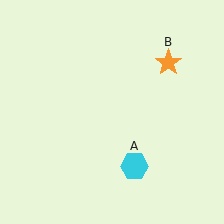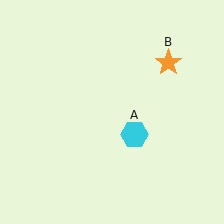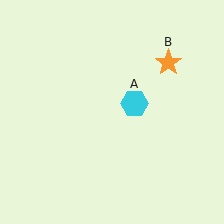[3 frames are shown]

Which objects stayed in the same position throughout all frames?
Orange star (object B) remained stationary.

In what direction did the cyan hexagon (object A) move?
The cyan hexagon (object A) moved up.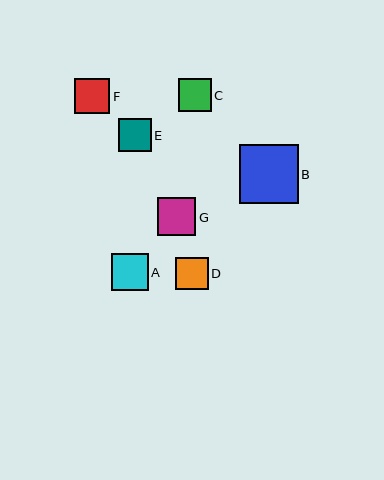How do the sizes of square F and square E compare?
Square F and square E are approximately the same size.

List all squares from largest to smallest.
From largest to smallest: B, G, A, F, E, D, C.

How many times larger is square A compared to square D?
Square A is approximately 1.1 times the size of square D.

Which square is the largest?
Square B is the largest with a size of approximately 59 pixels.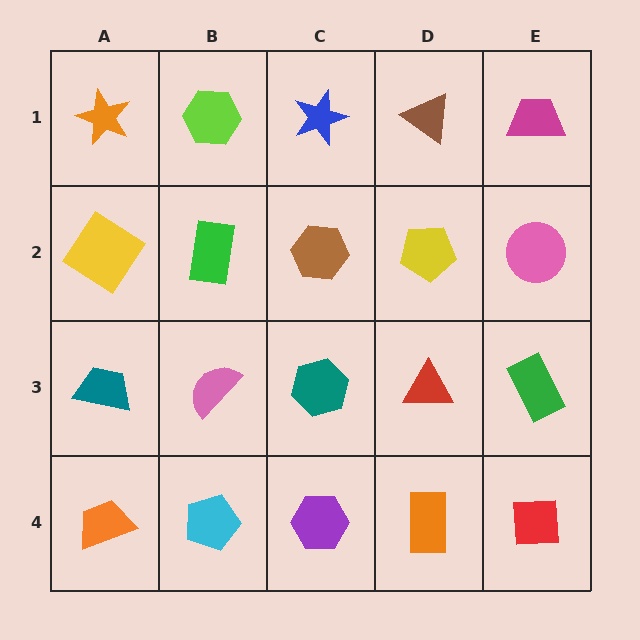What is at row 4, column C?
A purple hexagon.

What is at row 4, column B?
A cyan pentagon.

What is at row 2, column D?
A yellow pentagon.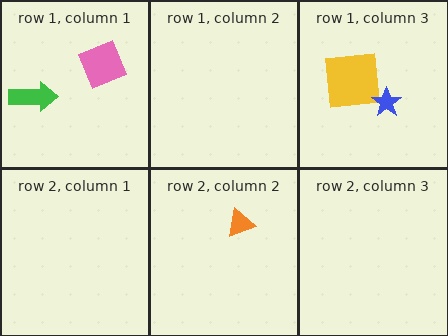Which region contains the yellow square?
The row 1, column 3 region.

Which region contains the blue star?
The row 1, column 3 region.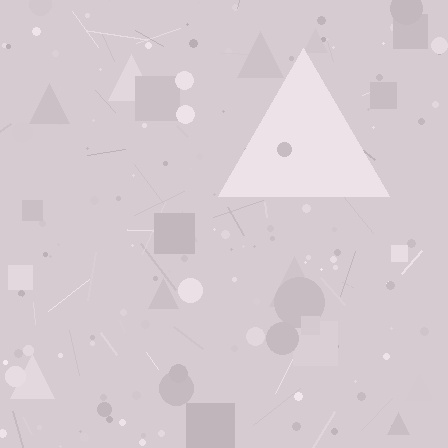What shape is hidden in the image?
A triangle is hidden in the image.